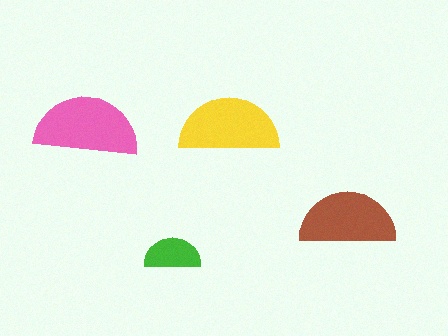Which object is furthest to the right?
The brown semicircle is rightmost.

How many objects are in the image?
There are 4 objects in the image.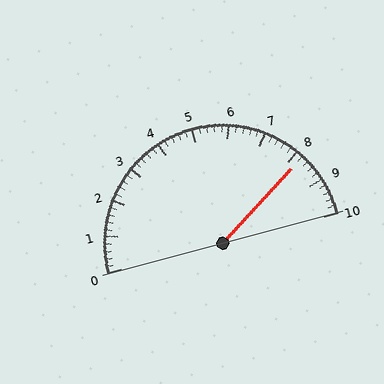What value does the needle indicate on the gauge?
The needle indicates approximately 8.2.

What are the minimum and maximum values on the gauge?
The gauge ranges from 0 to 10.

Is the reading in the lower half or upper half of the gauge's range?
The reading is in the upper half of the range (0 to 10).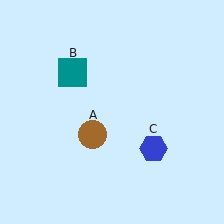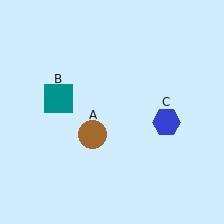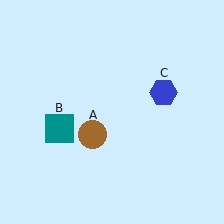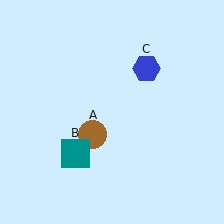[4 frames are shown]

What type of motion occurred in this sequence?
The teal square (object B), blue hexagon (object C) rotated counterclockwise around the center of the scene.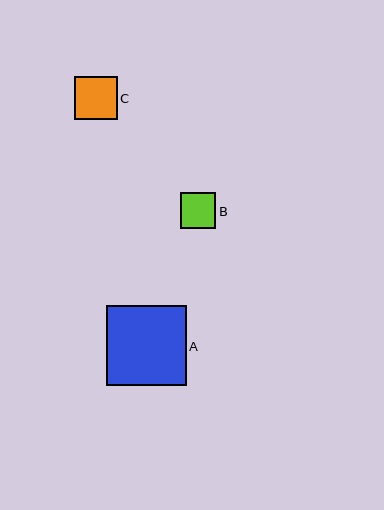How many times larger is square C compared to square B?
Square C is approximately 1.2 times the size of square B.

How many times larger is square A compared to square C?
Square A is approximately 1.9 times the size of square C.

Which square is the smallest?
Square B is the smallest with a size of approximately 36 pixels.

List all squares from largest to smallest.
From largest to smallest: A, C, B.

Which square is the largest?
Square A is the largest with a size of approximately 80 pixels.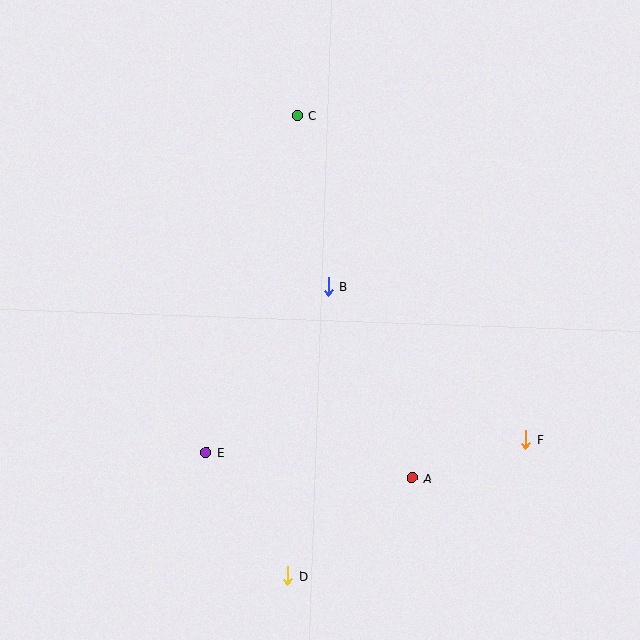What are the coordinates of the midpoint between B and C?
The midpoint between B and C is at (313, 201).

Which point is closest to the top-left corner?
Point C is closest to the top-left corner.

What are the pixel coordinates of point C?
Point C is at (297, 115).